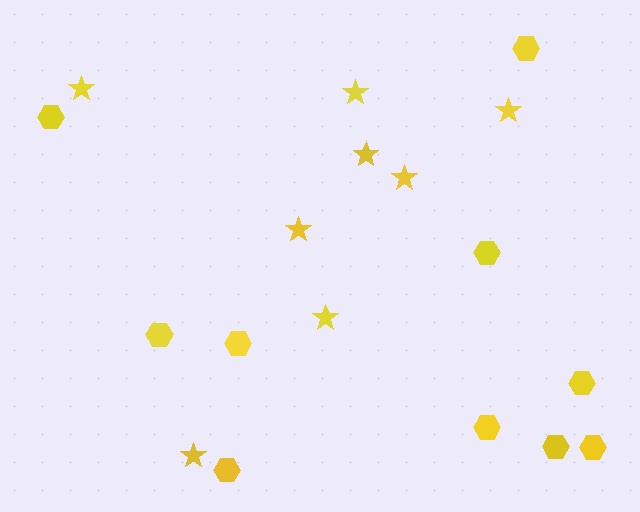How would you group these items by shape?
There are 2 groups: one group of stars (8) and one group of hexagons (10).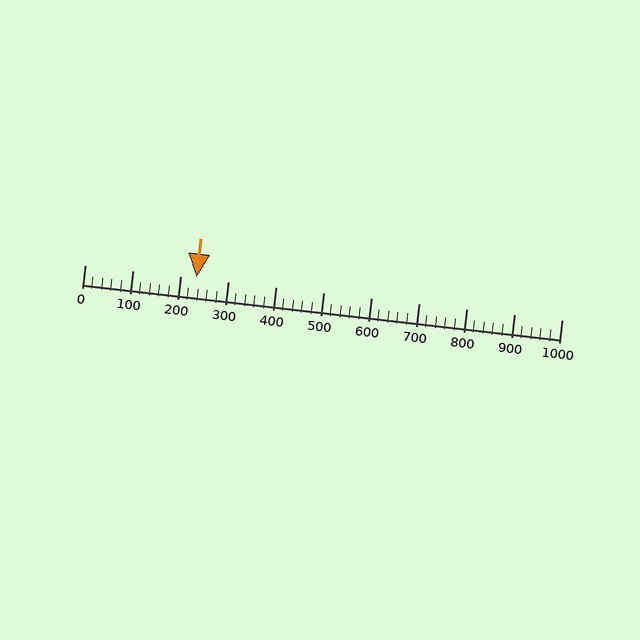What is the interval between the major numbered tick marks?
The major tick marks are spaced 100 units apart.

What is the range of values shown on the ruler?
The ruler shows values from 0 to 1000.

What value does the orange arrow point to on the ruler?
The orange arrow points to approximately 234.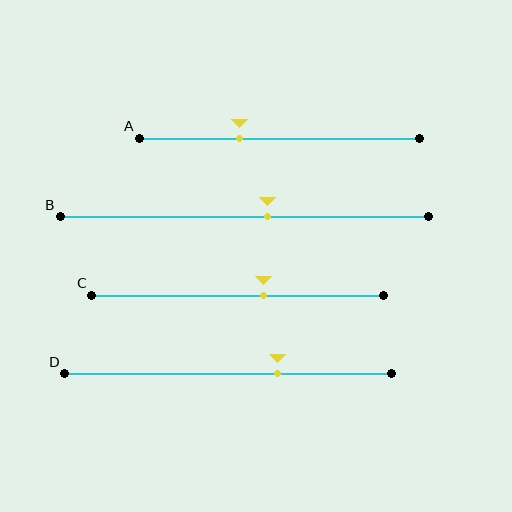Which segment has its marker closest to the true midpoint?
Segment B has its marker closest to the true midpoint.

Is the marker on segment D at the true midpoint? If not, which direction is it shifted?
No, the marker on segment D is shifted to the right by about 15% of the segment length.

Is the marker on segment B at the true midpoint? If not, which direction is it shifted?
No, the marker on segment B is shifted to the right by about 6% of the segment length.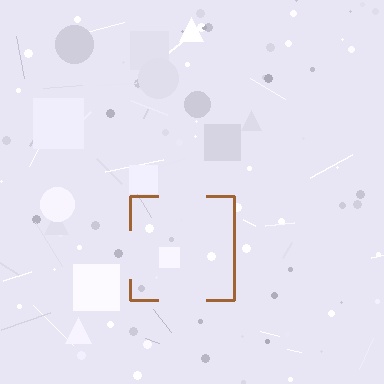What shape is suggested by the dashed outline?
The dashed outline suggests a square.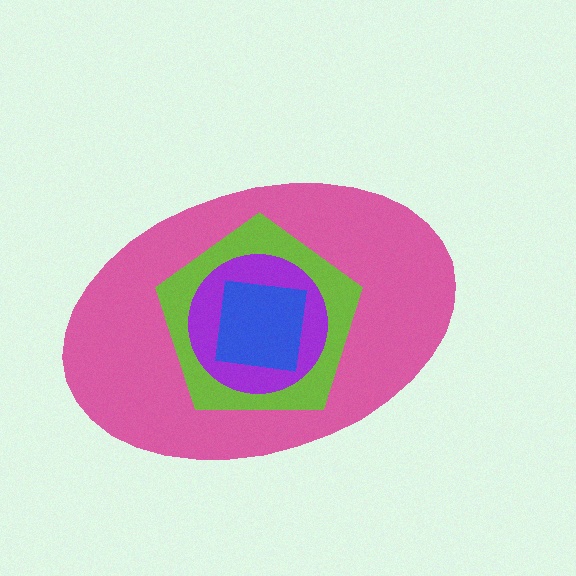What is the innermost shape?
The blue square.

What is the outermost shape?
The pink ellipse.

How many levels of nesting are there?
4.